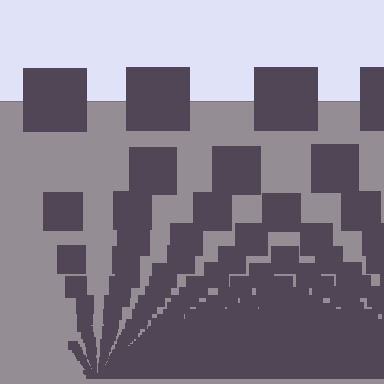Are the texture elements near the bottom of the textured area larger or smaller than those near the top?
Smaller. The gradient is inverted — elements near the bottom are smaller and denser.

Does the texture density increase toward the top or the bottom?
Density increases toward the bottom.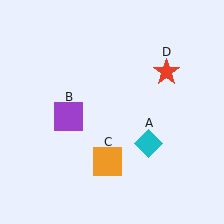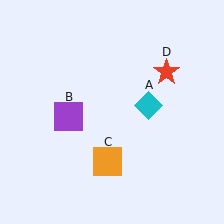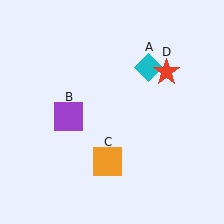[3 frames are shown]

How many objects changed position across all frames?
1 object changed position: cyan diamond (object A).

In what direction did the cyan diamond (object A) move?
The cyan diamond (object A) moved up.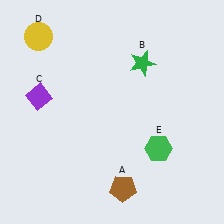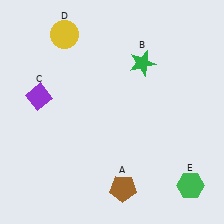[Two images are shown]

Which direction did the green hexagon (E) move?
The green hexagon (E) moved down.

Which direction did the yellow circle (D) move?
The yellow circle (D) moved right.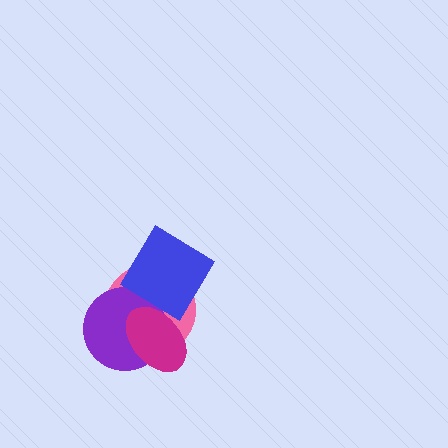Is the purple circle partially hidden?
Yes, it is partially covered by another shape.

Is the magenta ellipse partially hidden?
No, no other shape covers it.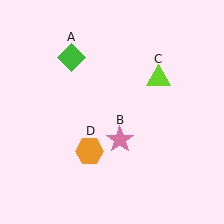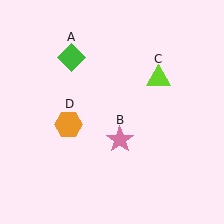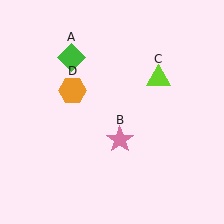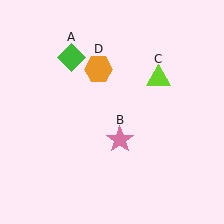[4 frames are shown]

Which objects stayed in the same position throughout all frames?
Green diamond (object A) and pink star (object B) and lime triangle (object C) remained stationary.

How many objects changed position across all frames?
1 object changed position: orange hexagon (object D).